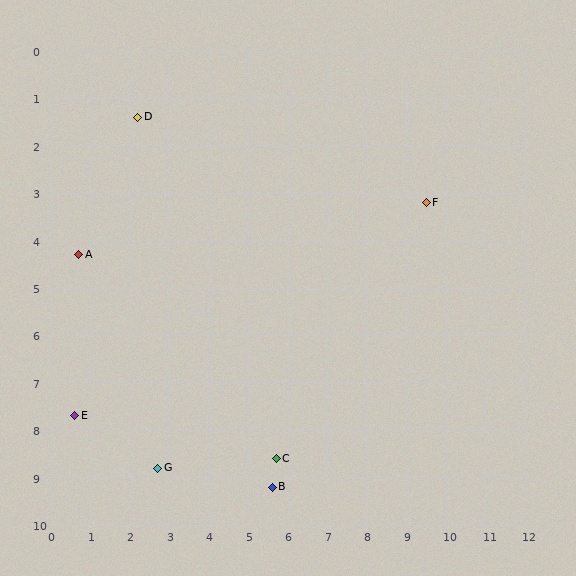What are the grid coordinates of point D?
Point D is at approximately (2.2, 1.4).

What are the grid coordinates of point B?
Point B is at approximately (5.6, 9.2).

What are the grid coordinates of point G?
Point G is at approximately (2.7, 8.8).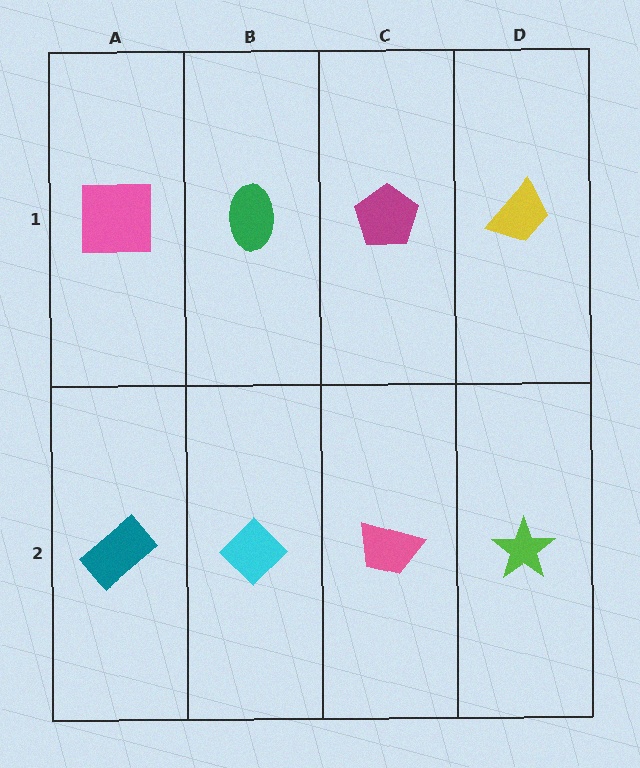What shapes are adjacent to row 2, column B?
A green ellipse (row 1, column B), a teal rectangle (row 2, column A), a pink trapezoid (row 2, column C).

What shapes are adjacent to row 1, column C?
A pink trapezoid (row 2, column C), a green ellipse (row 1, column B), a yellow trapezoid (row 1, column D).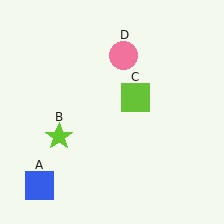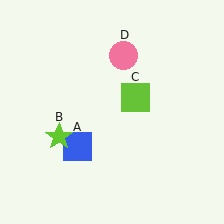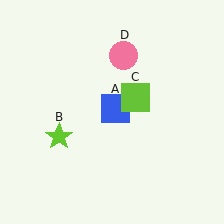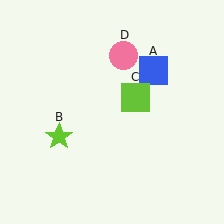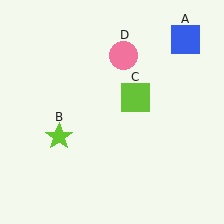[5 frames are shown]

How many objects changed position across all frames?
1 object changed position: blue square (object A).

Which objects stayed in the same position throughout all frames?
Lime star (object B) and lime square (object C) and pink circle (object D) remained stationary.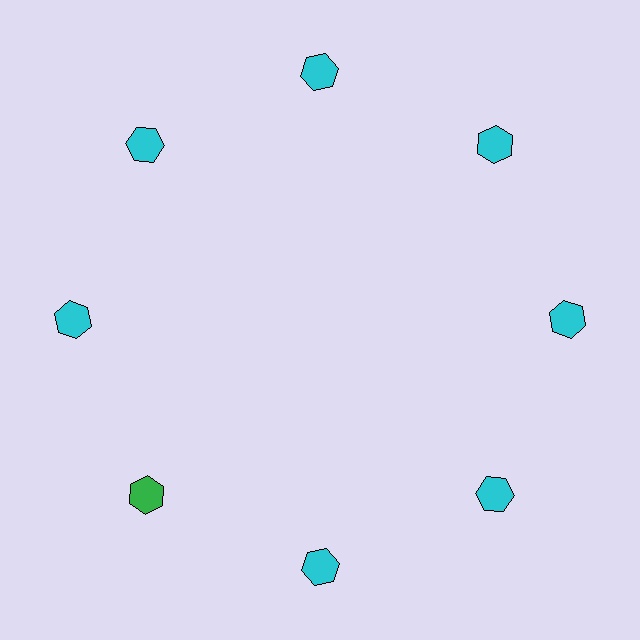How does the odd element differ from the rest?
It has a different color: green instead of cyan.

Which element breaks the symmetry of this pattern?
The green hexagon at roughly the 8 o'clock position breaks the symmetry. All other shapes are cyan hexagons.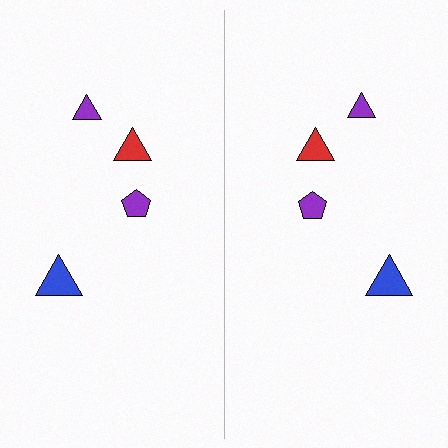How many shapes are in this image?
There are 8 shapes in this image.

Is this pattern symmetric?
Yes, this pattern has bilateral (reflection) symmetry.